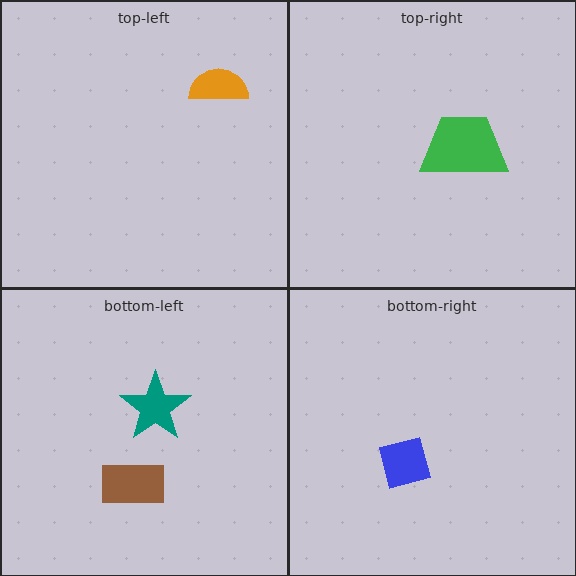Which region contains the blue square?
The bottom-right region.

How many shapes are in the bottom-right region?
1.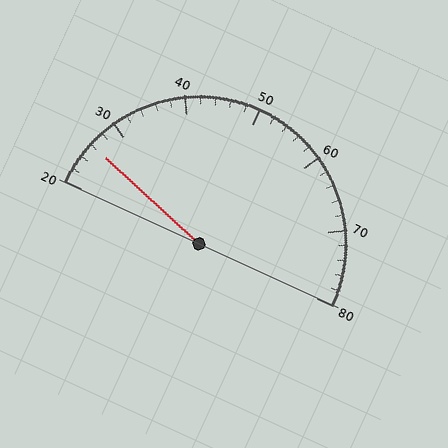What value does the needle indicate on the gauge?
The needle indicates approximately 26.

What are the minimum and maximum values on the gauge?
The gauge ranges from 20 to 80.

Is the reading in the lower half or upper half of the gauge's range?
The reading is in the lower half of the range (20 to 80).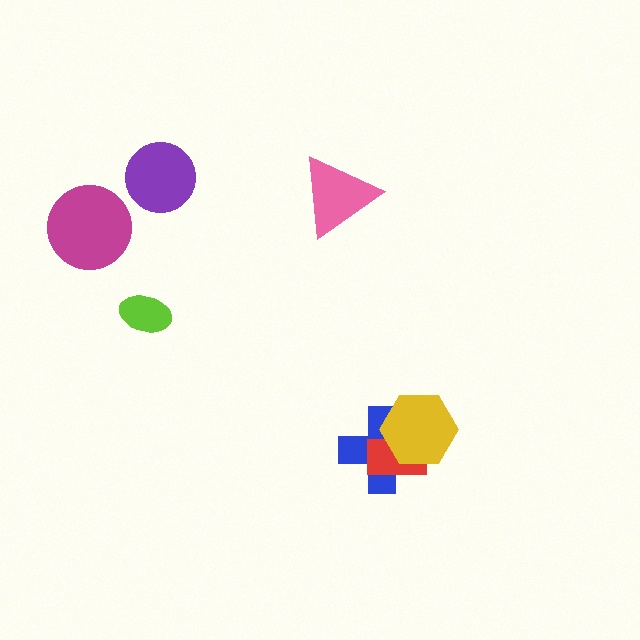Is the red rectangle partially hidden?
Yes, it is partially covered by another shape.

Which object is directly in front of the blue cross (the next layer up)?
The red rectangle is directly in front of the blue cross.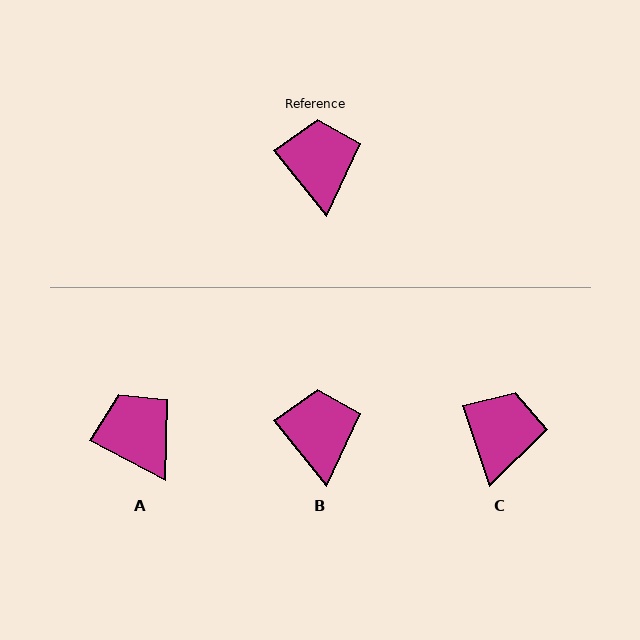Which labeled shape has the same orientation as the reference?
B.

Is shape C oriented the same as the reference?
No, it is off by about 21 degrees.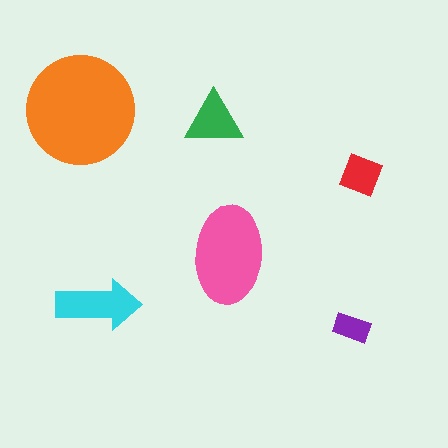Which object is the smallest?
The purple rectangle.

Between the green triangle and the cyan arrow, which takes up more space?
The cyan arrow.